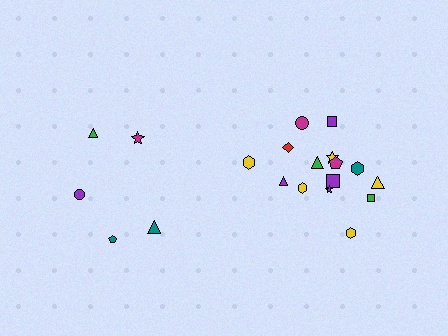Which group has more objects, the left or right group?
The right group.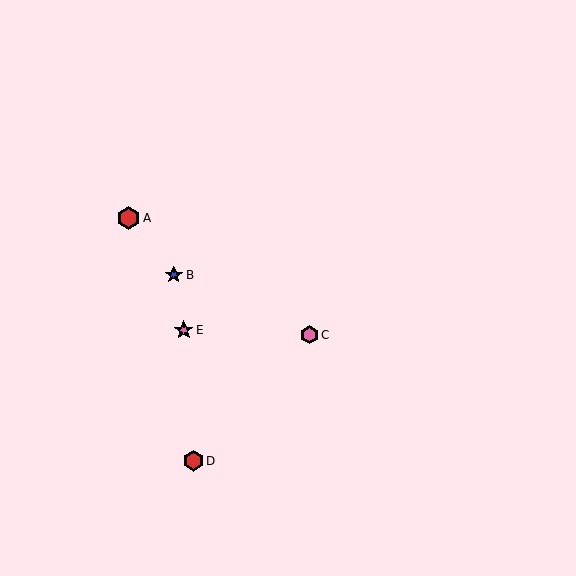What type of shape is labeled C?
Shape C is a pink hexagon.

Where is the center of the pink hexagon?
The center of the pink hexagon is at (309, 335).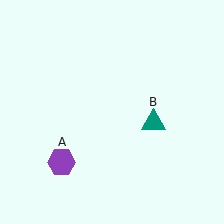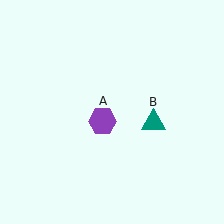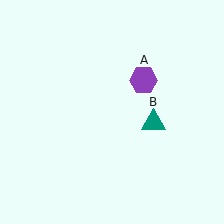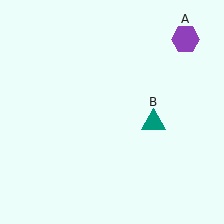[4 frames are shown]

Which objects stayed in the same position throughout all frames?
Teal triangle (object B) remained stationary.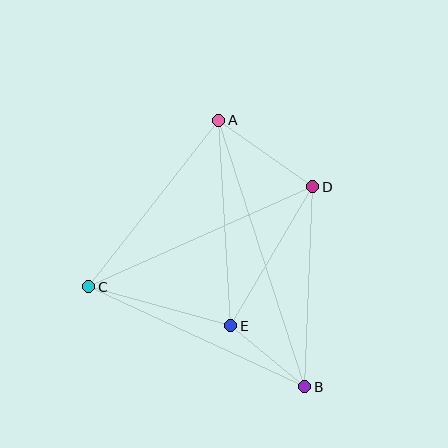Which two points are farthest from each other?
Points A and B are farthest from each other.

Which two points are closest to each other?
Points B and E are closest to each other.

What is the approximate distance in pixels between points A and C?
The distance between A and C is approximately 211 pixels.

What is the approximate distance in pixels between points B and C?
The distance between B and C is approximately 238 pixels.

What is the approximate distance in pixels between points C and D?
The distance between C and D is approximately 245 pixels.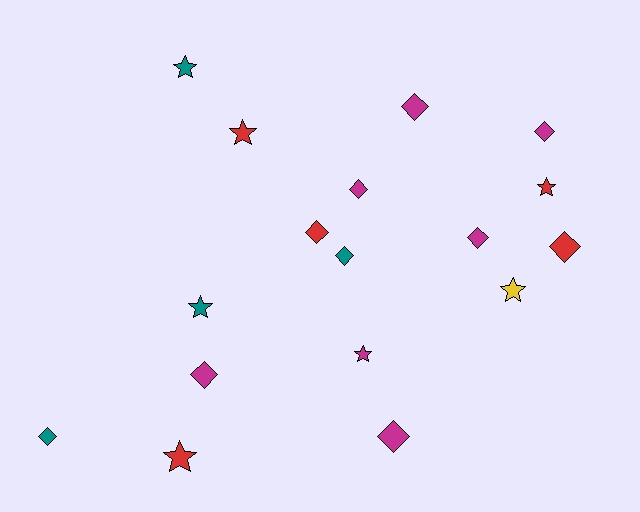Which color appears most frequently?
Magenta, with 7 objects.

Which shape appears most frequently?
Diamond, with 10 objects.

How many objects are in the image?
There are 17 objects.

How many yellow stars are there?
There is 1 yellow star.